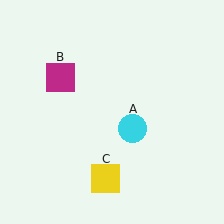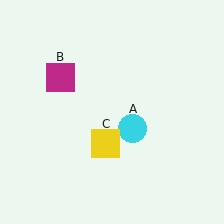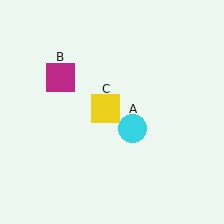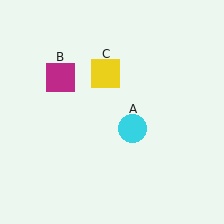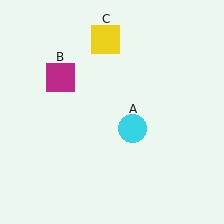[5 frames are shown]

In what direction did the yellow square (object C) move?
The yellow square (object C) moved up.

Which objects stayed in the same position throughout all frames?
Cyan circle (object A) and magenta square (object B) remained stationary.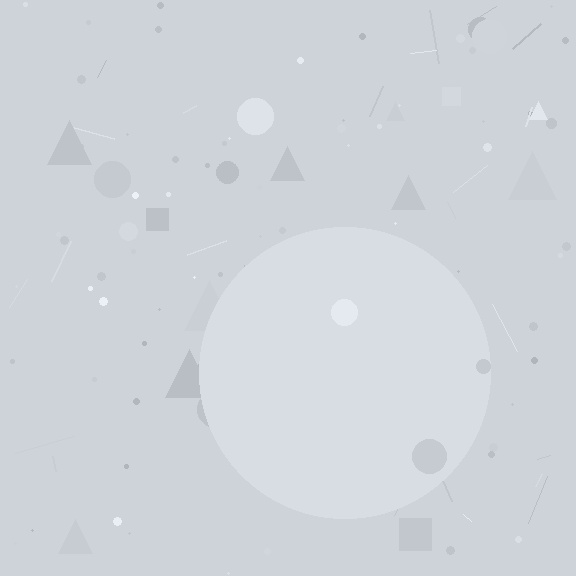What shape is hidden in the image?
A circle is hidden in the image.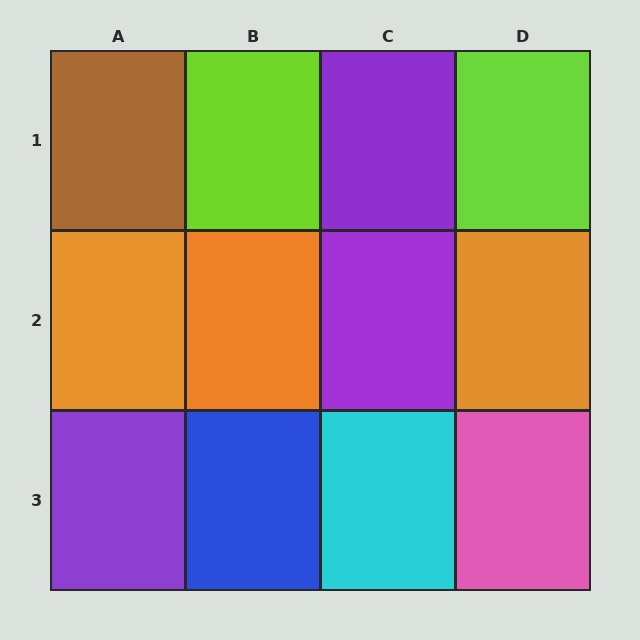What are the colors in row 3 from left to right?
Purple, blue, cyan, pink.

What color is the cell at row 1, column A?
Brown.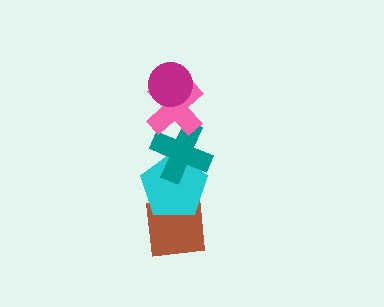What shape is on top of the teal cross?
The pink cross is on top of the teal cross.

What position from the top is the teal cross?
The teal cross is 3rd from the top.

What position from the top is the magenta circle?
The magenta circle is 1st from the top.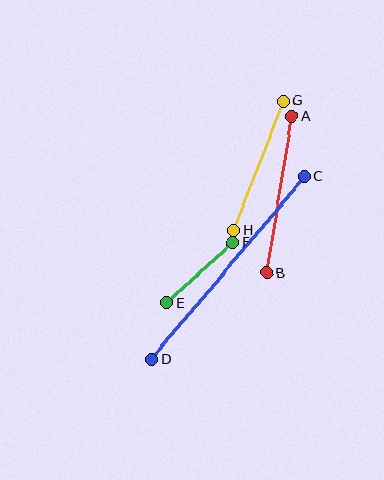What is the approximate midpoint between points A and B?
The midpoint is at approximately (279, 194) pixels.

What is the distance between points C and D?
The distance is approximately 238 pixels.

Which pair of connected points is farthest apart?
Points C and D are farthest apart.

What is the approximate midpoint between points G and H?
The midpoint is at approximately (258, 166) pixels.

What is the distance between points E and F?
The distance is approximately 90 pixels.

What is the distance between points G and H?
The distance is approximately 139 pixels.